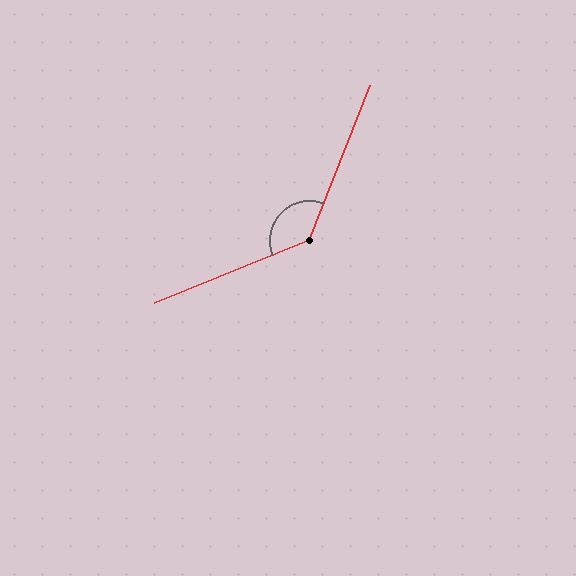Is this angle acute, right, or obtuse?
It is obtuse.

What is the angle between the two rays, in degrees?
Approximately 133 degrees.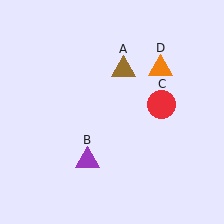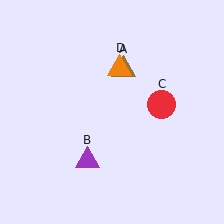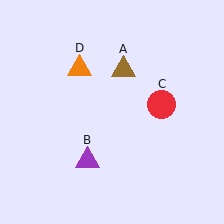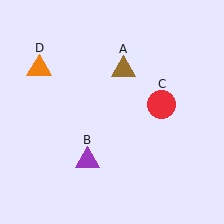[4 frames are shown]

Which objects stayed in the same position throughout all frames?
Brown triangle (object A) and purple triangle (object B) and red circle (object C) remained stationary.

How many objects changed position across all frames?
1 object changed position: orange triangle (object D).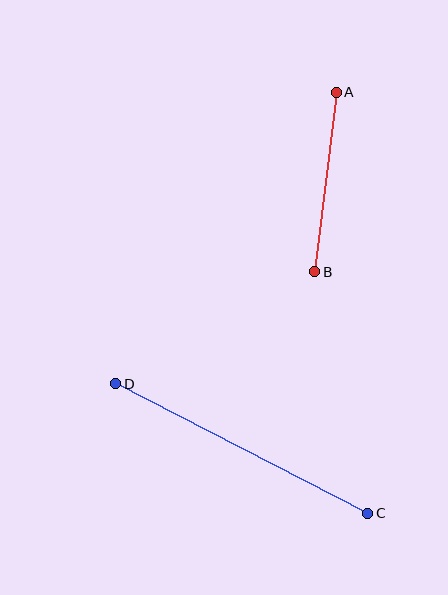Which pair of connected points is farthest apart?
Points C and D are farthest apart.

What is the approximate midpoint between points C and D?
The midpoint is at approximately (242, 448) pixels.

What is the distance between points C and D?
The distance is approximately 283 pixels.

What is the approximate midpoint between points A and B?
The midpoint is at approximately (325, 182) pixels.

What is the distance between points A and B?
The distance is approximately 181 pixels.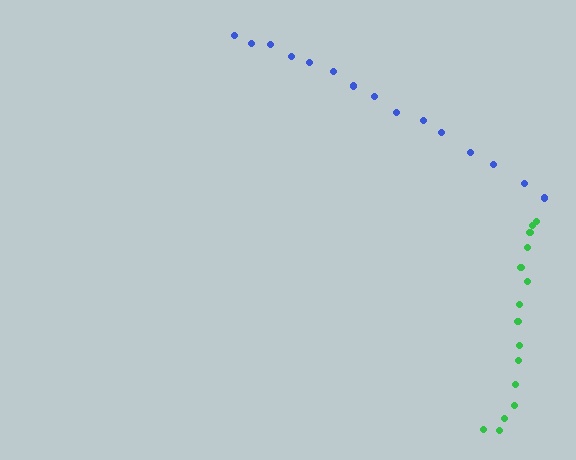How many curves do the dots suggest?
There are 2 distinct paths.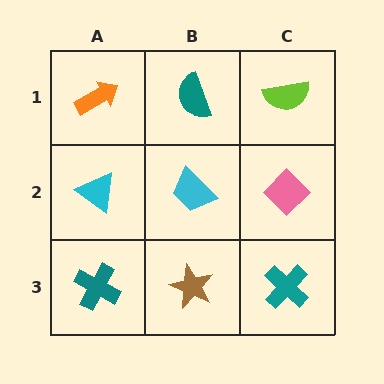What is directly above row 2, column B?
A teal semicircle.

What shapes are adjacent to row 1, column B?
A cyan trapezoid (row 2, column B), an orange arrow (row 1, column A), a lime semicircle (row 1, column C).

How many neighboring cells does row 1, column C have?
2.